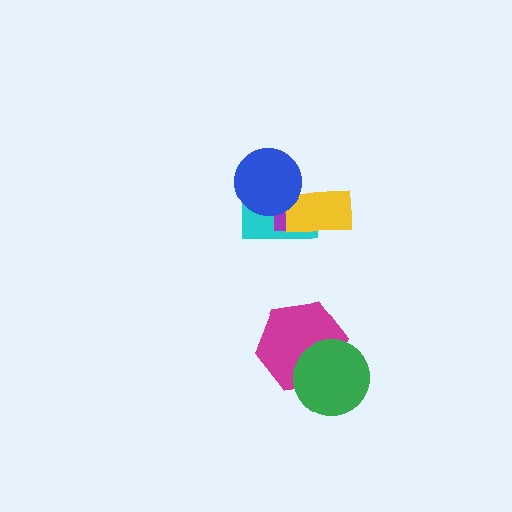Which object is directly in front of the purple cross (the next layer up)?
The yellow rectangle is directly in front of the purple cross.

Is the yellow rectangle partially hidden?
Yes, it is partially covered by another shape.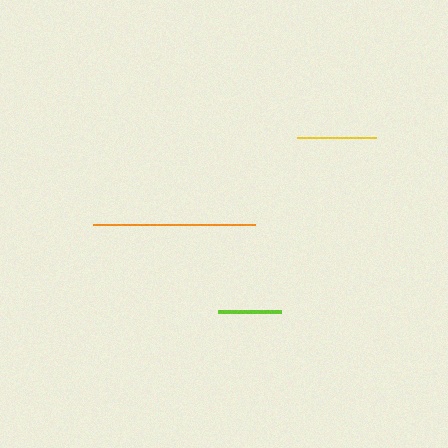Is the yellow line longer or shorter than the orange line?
The orange line is longer than the yellow line.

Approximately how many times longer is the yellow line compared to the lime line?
The yellow line is approximately 1.3 times the length of the lime line.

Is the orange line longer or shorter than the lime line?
The orange line is longer than the lime line.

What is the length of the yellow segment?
The yellow segment is approximately 80 pixels long.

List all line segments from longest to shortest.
From longest to shortest: orange, yellow, lime.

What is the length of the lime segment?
The lime segment is approximately 63 pixels long.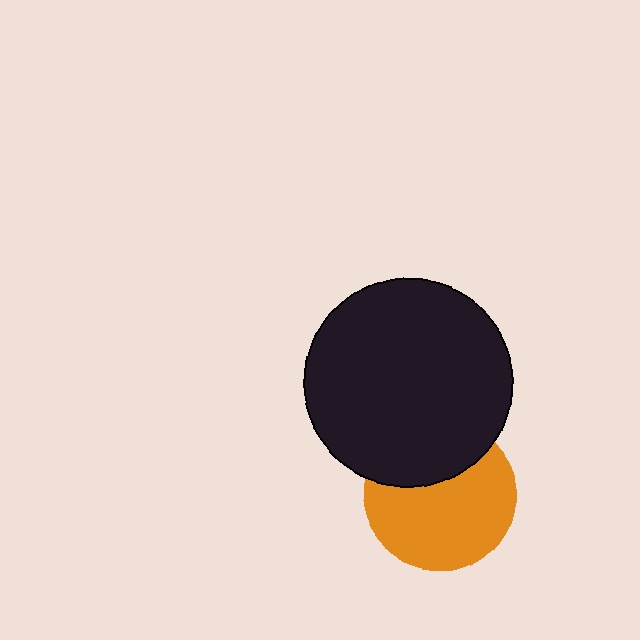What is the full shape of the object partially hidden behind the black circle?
The partially hidden object is an orange circle.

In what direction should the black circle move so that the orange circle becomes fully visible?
The black circle should move up. That is the shortest direction to clear the overlap and leave the orange circle fully visible.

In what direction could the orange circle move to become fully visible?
The orange circle could move down. That would shift it out from behind the black circle entirely.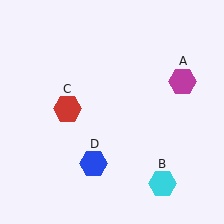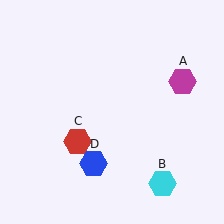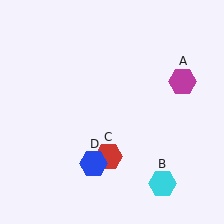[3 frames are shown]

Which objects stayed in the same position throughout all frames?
Magenta hexagon (object A) and cyan hexagon (object B) and blue hexagon (object D) remained stationary.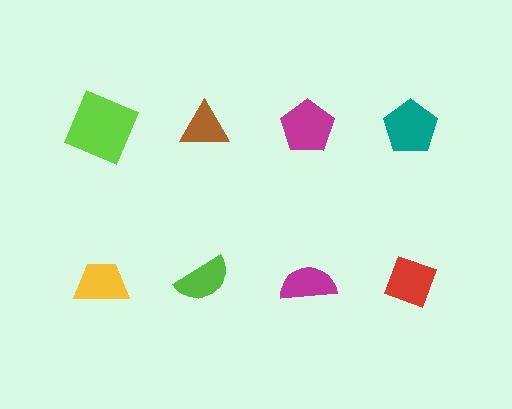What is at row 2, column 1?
A yellow trapezoid.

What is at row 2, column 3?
A magenta semicircle.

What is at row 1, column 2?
A brown triangle.